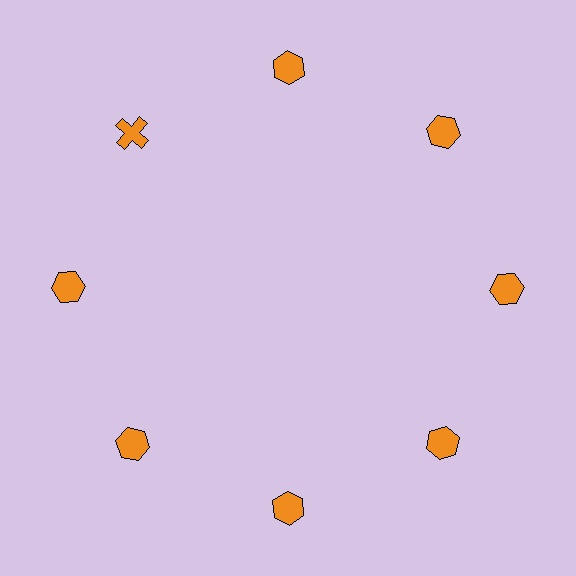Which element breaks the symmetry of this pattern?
The orange cross at roughly the 10 o'clock position breaks the symmetry. All other shapes are orange hexagons.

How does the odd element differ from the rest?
It has a different shape: cross instead of hexagon.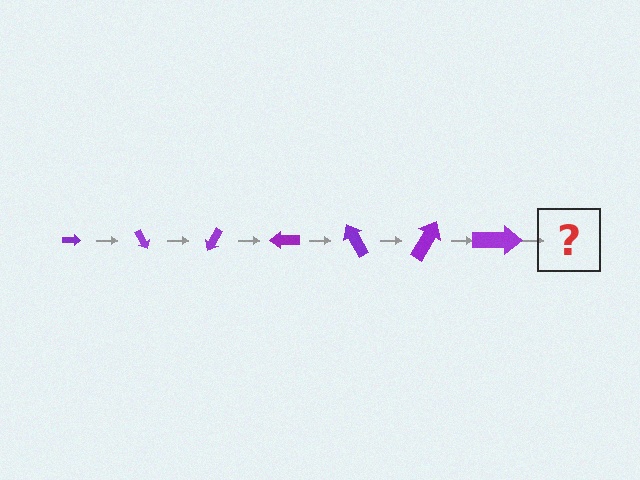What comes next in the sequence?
The next element should be an arrow, larger than the previous one and rotated 420 degrees from the start.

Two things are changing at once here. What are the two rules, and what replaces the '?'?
The two rules are that the arrow grows larger each step and it rotates 60 degrees each step. The '?' should be an arrow, larger than the previous one and rotated 420 degrees from the start.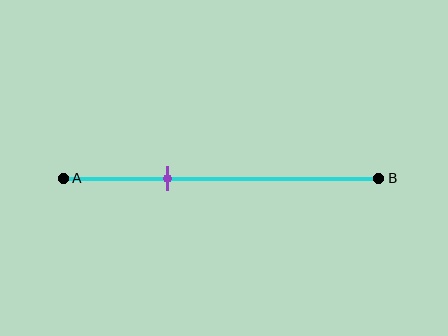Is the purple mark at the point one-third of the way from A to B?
Yes, the mark is approximately at the one-third point.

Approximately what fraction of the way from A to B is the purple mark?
The purple mark is approximately 35% of the way from A to B.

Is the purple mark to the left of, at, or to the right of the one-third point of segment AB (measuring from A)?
The purple mark is approximately at the one-third point of segment AB.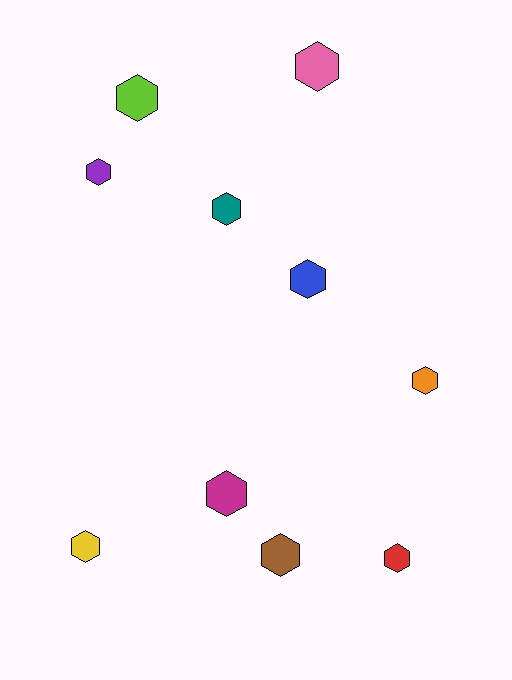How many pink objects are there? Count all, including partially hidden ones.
There is 1 pink object.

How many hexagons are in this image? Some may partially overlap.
There are 10 hexagons.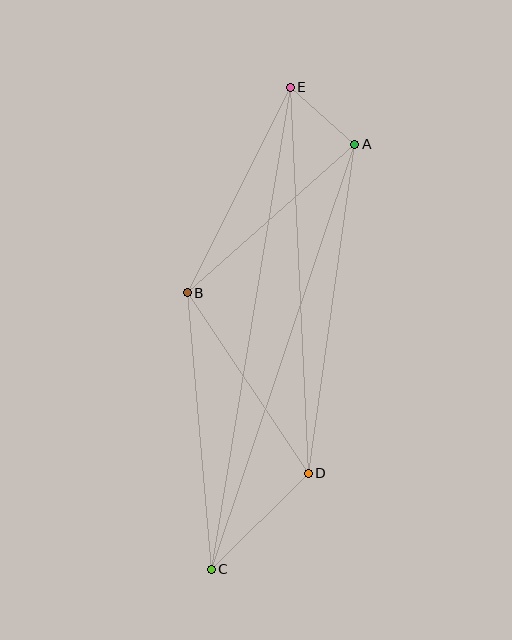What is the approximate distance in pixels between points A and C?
The distance between A and C is approximately 449 pixels.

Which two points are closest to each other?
Points A and E are closest to each other.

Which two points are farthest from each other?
Points C and E are farthest from each other.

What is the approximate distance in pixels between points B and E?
The distance between B and E is approximately 230 pixels.